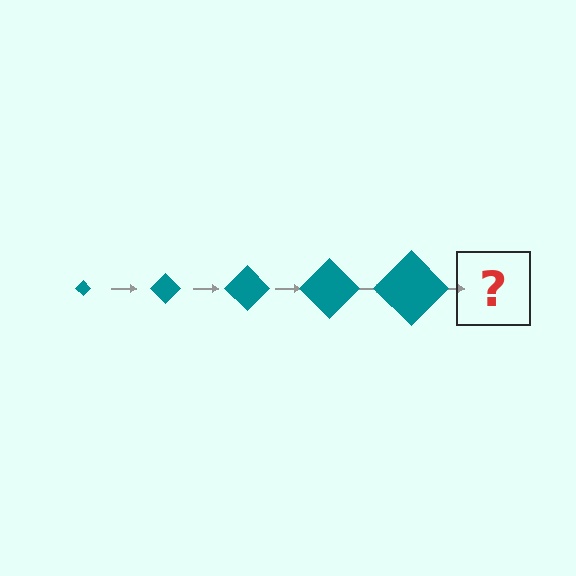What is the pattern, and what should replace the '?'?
The pattern is that the diamond gets progressively larger each step. The '?' should be a teal diamond, larger than the previous one.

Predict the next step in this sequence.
The next step is a teal diamond, larger than the previous one.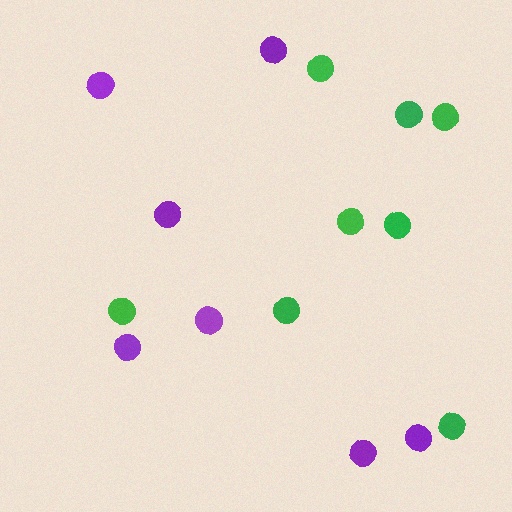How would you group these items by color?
There are 2 groups: one group of green circles (8) and one group of purple circles (7).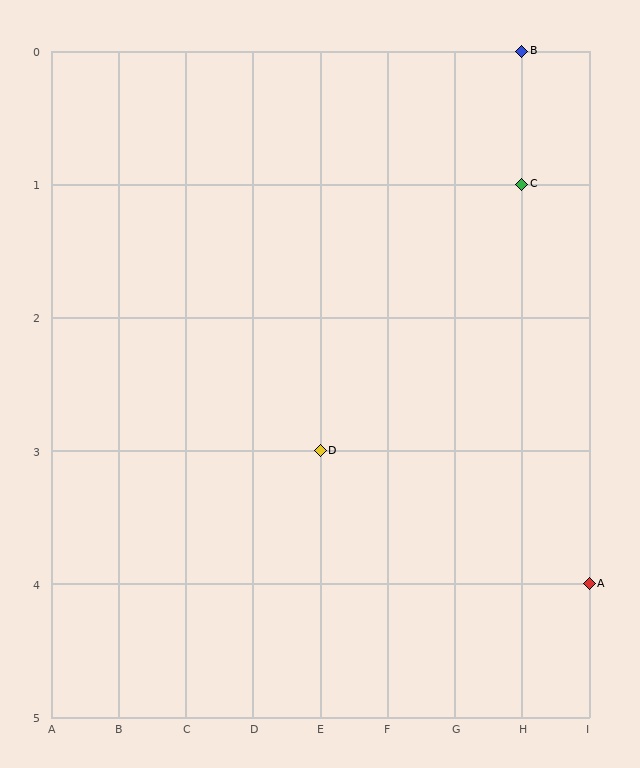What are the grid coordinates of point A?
Point A is at grid coordinates (I, 4).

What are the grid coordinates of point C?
Point C is at grid coordinates (H, 1).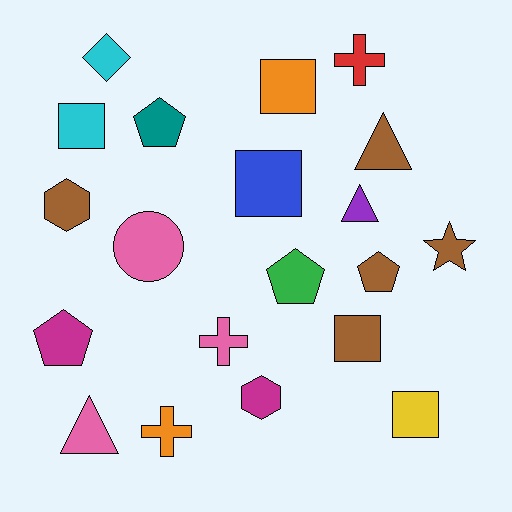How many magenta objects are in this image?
There are 2 magenta objects.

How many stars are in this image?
There is 1 star.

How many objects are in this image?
There are 20 objects.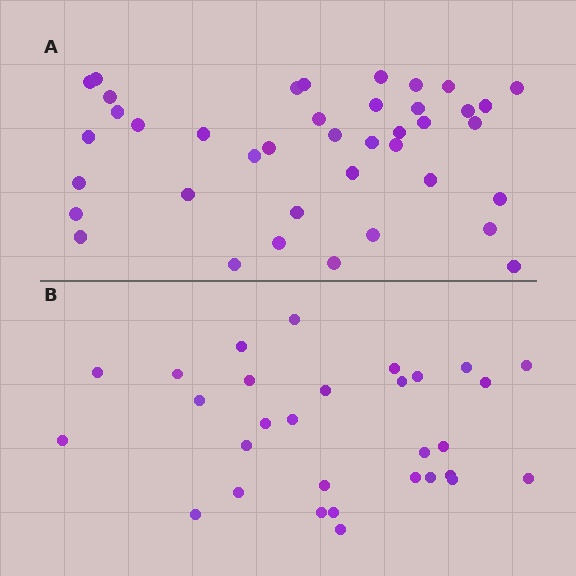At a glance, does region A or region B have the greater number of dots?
Region A (the top region) has more dots.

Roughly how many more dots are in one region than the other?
Region A has roughly 10 or so more dots than region B.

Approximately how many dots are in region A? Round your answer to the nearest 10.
About 40 dots.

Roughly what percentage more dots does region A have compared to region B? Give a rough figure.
About 35% more.